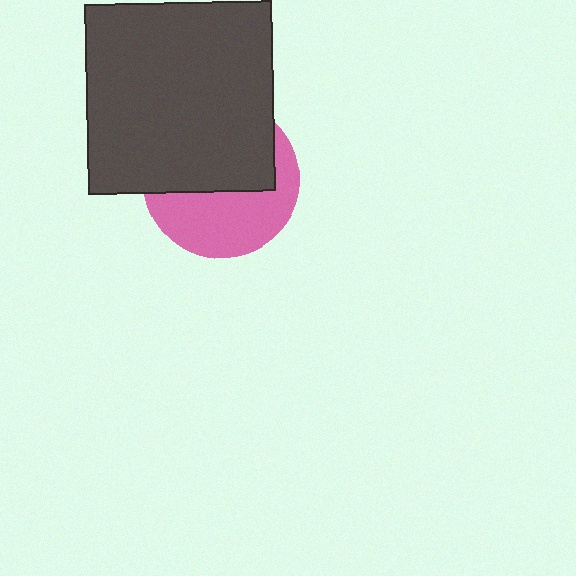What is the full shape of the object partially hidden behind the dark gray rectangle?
The partially hidden object is a pink circle.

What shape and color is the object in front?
The object in front is a dark gray rectangle.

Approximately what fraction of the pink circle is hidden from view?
Roughly 54% of the pink circle is hidden behind the dark gray rectangle.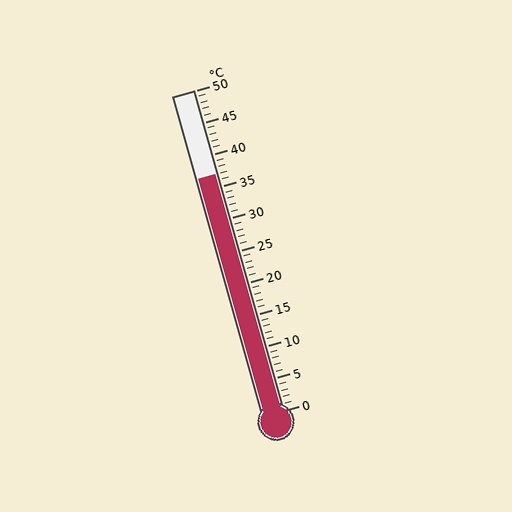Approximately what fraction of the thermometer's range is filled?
The thermometer is filled to approximately 75% of its range.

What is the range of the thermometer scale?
The thermometer scale ranges from 0°C to 50°C.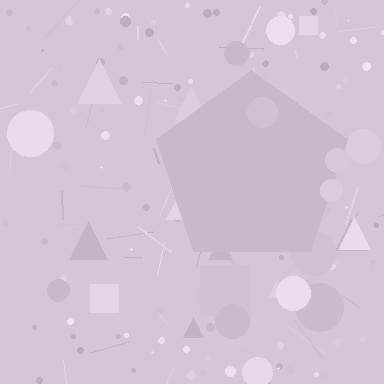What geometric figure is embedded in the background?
A pentagon is embedded in the background.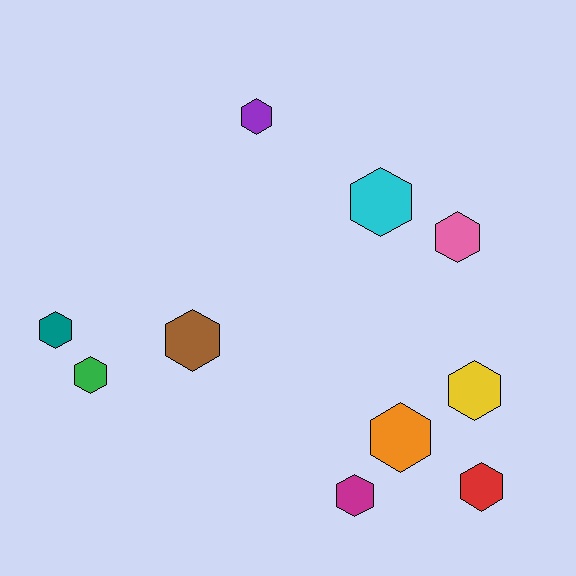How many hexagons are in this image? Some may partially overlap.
There are 10 hexagons.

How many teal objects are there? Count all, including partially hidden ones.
There is 1 teal object.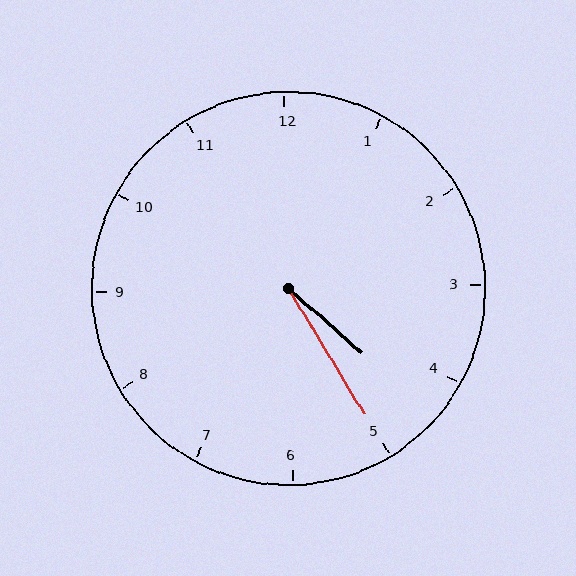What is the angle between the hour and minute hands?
Approximately 18 degrees.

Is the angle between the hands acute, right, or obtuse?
It is acute.